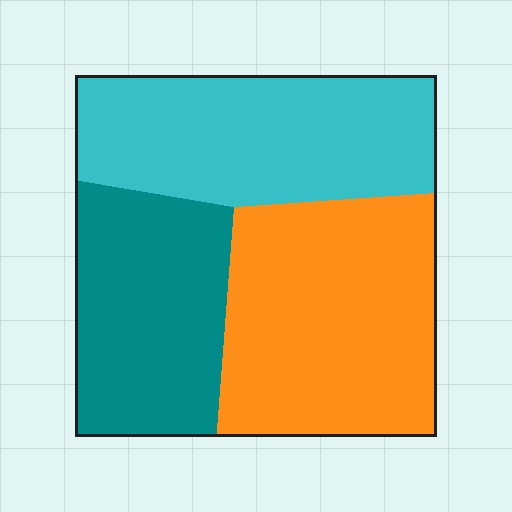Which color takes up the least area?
Teal, at roughly 30%.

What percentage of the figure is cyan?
Cyan covers 34% of the figure.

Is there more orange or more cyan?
Orange.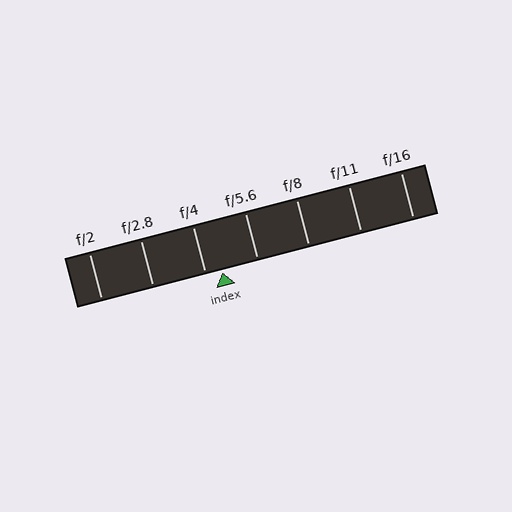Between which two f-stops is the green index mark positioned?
The index mark is between f/4 and f/5.6.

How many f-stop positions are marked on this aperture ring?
There are 7 f-stop positions marked.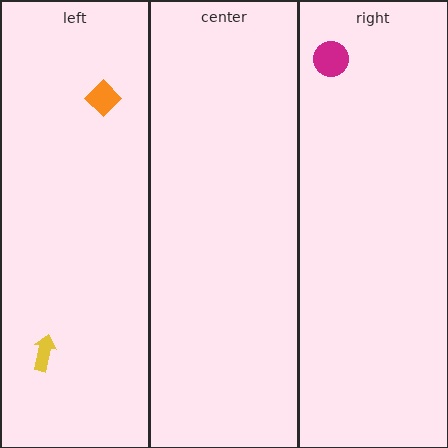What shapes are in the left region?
The orange diamond, the yellow arrow.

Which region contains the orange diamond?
The left region.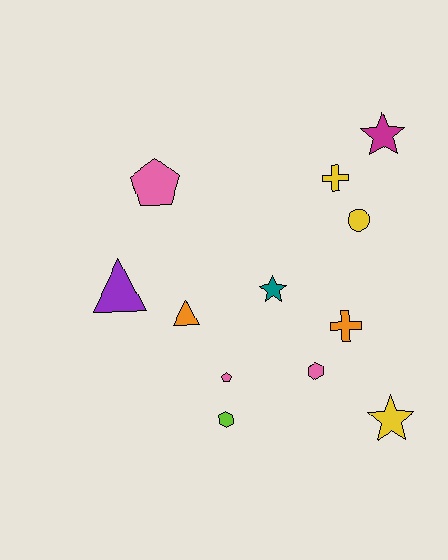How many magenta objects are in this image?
There is 1 magenta object.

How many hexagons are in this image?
There are 2 hexagons.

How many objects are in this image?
There are 12 objects.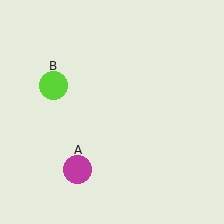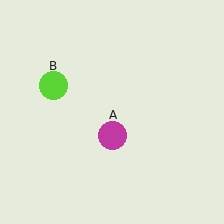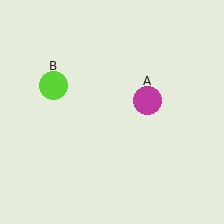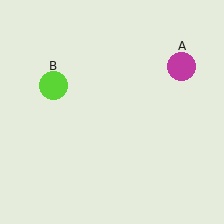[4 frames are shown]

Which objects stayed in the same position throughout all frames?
Lime circle (object B) remained stationary.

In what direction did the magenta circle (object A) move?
The magenta circle (object A) moved up and to the right.